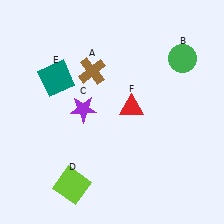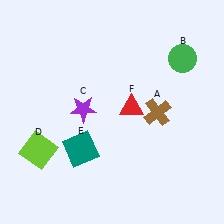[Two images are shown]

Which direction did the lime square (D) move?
The lime square (D) moved up.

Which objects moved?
The objects that moved are: the brown cross (A), the lime square (D), the teal square (E).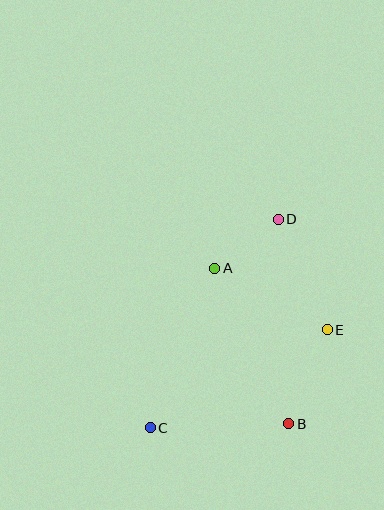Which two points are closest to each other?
Points A and D are closest to each other.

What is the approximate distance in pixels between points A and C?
The distance between A and C is approximately 173 pixels.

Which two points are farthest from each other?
Points C and D are farthest from each other.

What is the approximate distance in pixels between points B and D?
The distance between B and D is approximately 205 pixels.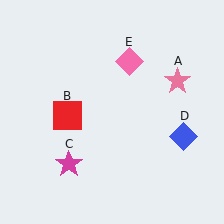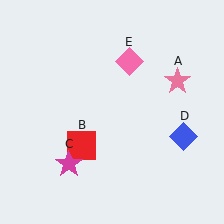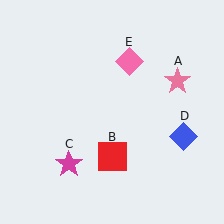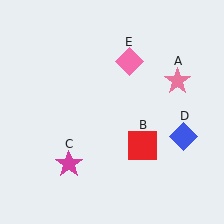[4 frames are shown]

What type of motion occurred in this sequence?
The red square (object B) rotated counterclockwise around the center of the scene.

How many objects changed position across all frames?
1 object changed position: red square (object B).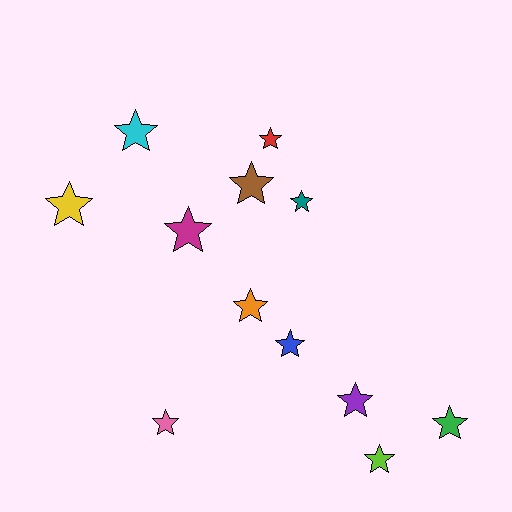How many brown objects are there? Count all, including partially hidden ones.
There is 1 brown object.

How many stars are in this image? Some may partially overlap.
There are 12 stars.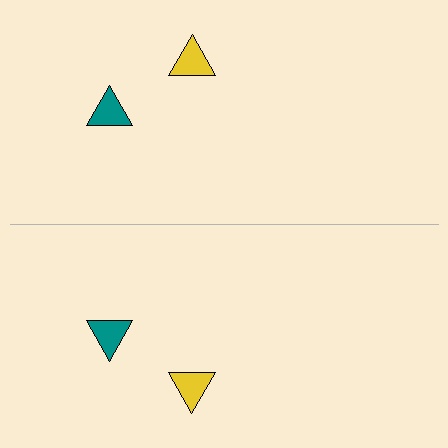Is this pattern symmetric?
Yes, this pattern has bilateral (reflection) symmetry.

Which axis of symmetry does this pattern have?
The pattern has a horizontal axis of symmetry running through the center of the image.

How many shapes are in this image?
There are 4 shapes in this image.